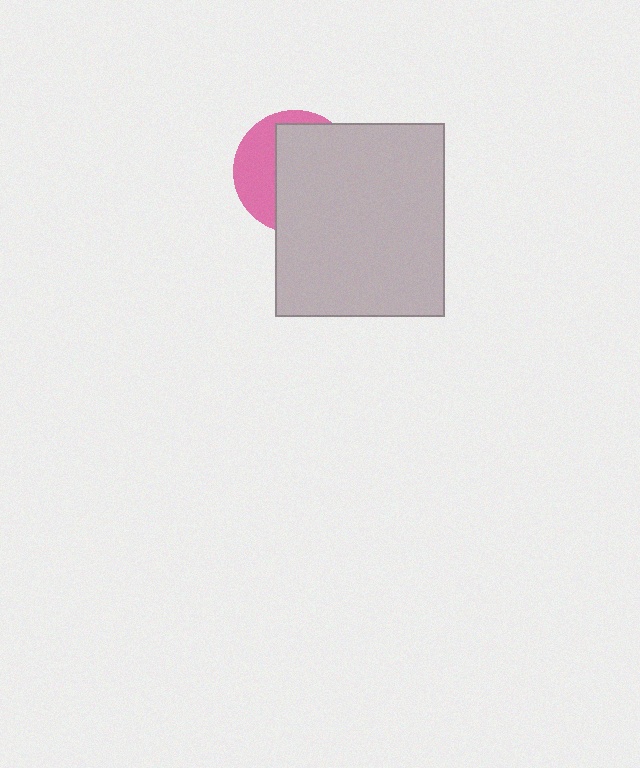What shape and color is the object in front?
The object in front is a light gray rectangle.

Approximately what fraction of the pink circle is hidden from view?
Roughly 65% of the pink circle is hidden behind the light gray rectangle.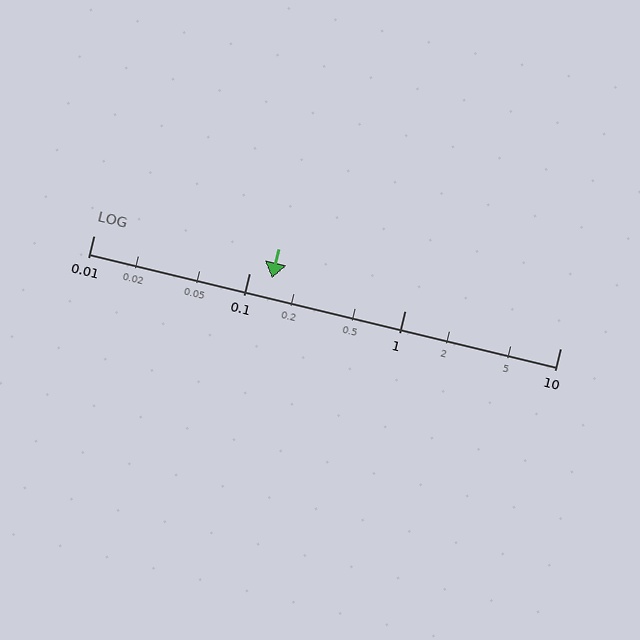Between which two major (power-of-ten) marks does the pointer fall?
The pointer is between 0.1 and 1.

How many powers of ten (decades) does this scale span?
The scale spans 3 decades, from 0.01 to 10.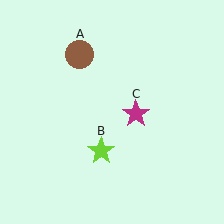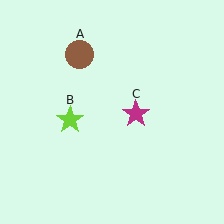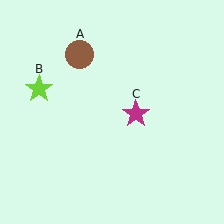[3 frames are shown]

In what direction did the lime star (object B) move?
The lime star (object B) moved up and to the left.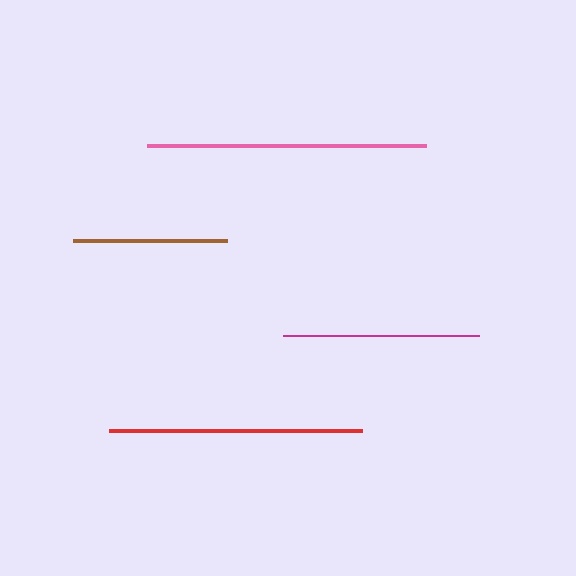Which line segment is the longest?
The pink line is the longest at approximately 279 pixels.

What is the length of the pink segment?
The pink segment is approximately 279 pixels long.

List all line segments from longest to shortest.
From longest to shortest: pink, red, magenta, brown.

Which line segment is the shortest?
The brown line is the shortest at approximately 154 pixels.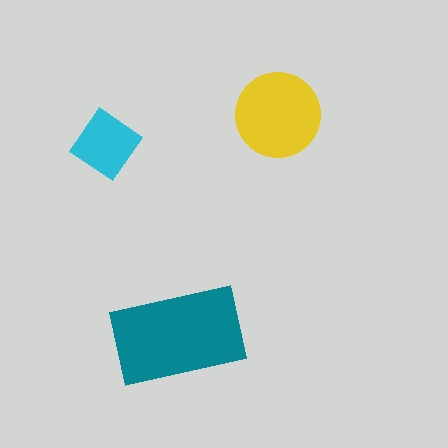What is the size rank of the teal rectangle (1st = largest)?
1st.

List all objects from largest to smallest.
The teal rectangle, the yellow circle, the cyan diamond.